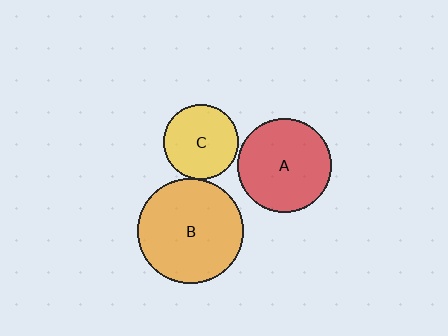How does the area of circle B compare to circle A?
Approximately 1.3 times.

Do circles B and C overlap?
Yes.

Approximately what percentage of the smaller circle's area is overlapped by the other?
Approximately 5%.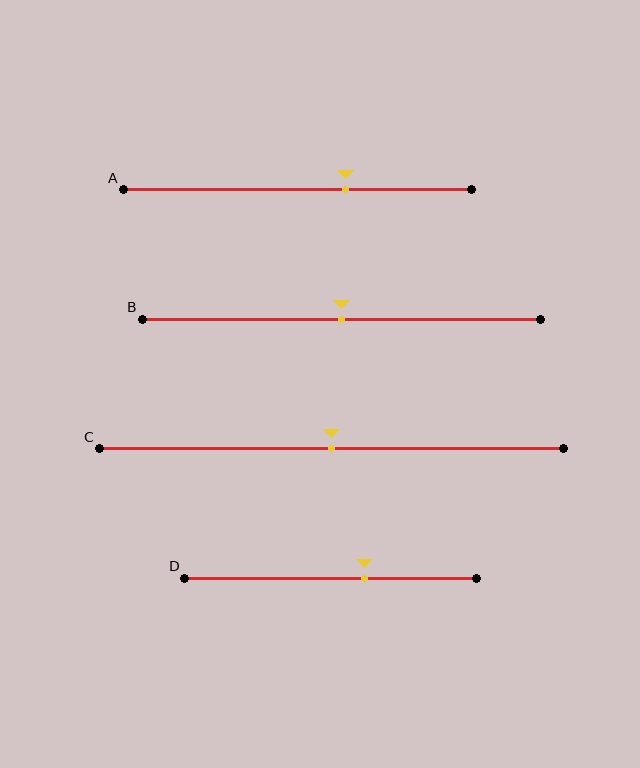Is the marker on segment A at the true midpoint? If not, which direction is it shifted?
No, the marker on segment A is shifted to the right by about 14% of the segment length.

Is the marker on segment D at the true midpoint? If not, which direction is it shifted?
No, the marker on segment D is shifted to the right by about 12% of the segment length.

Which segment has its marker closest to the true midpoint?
Segment B has its marker closest to the true midpoint.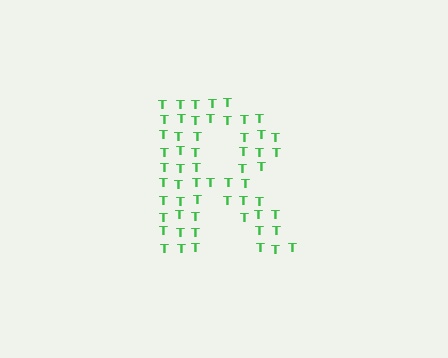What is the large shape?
The large shape is the letter R.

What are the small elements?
The small elements are letter T's.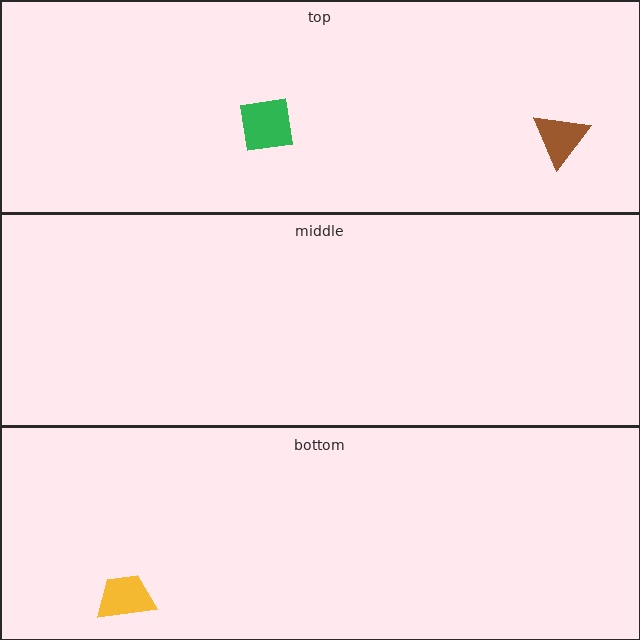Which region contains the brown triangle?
The top region.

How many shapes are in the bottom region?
1.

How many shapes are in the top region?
2.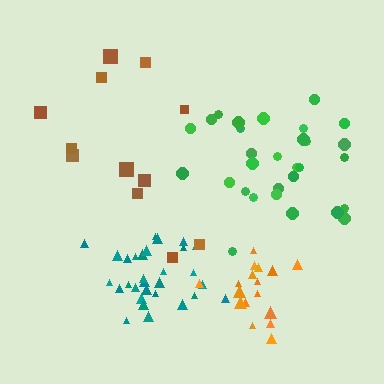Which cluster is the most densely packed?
Teal.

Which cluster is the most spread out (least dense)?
Brown.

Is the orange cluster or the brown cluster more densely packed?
Orange.